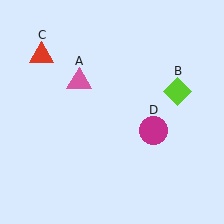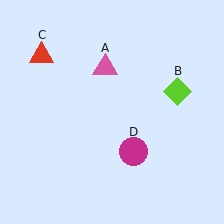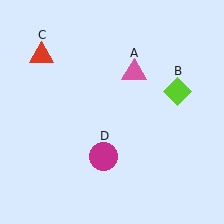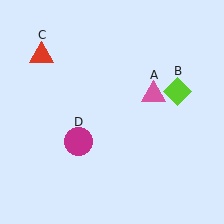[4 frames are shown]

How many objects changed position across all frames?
2 objects changed position: pink triangle (object A), magenta circle (object D).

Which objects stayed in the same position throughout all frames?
Lime diamond (object B) and red triangle (object C) remained stationary.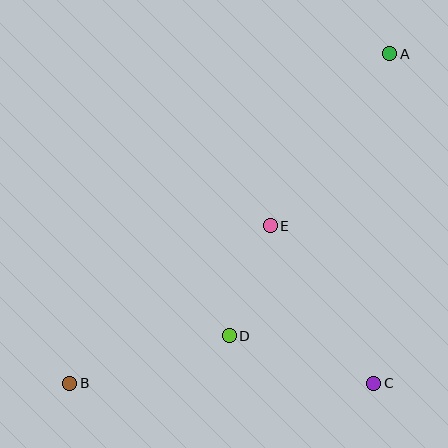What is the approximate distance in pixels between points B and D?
The distance between B and D is approximately 167 pixels.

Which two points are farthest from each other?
Points A and B are farthest from each other.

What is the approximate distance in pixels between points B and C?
The distance between B and C is approximately 304 pixels.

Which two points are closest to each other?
Points D and E are closest to each other.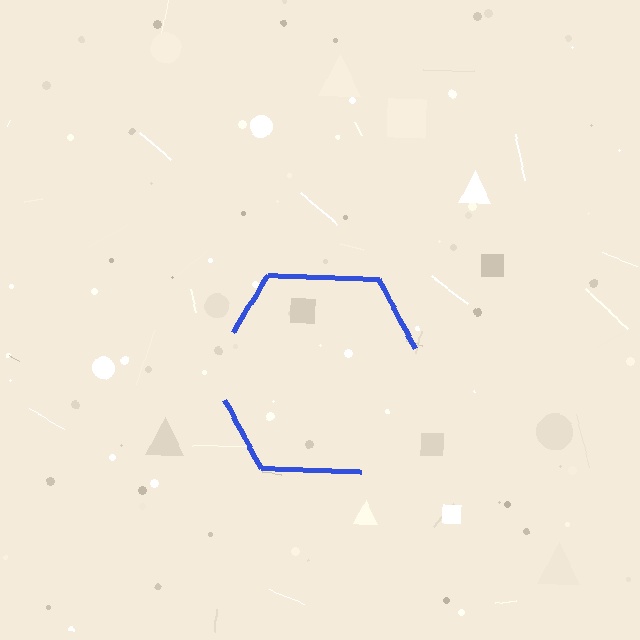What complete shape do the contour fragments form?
The contour fragments form a hexagon.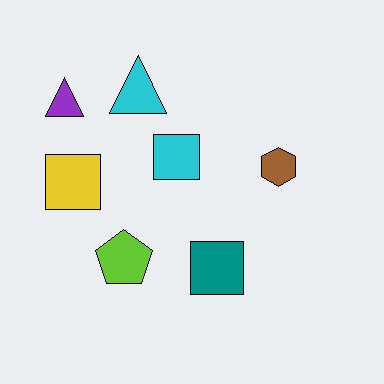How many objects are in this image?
There are 7 objects.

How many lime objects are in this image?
There is 1 lime object.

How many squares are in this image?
There are 3 squares.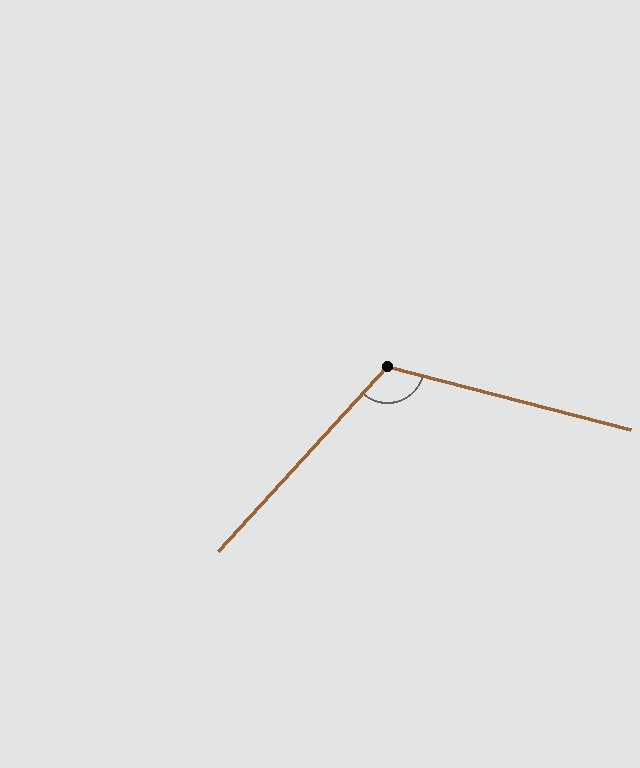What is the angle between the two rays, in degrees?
Approximately 118 degrees.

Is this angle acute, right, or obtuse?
It is obtuse.